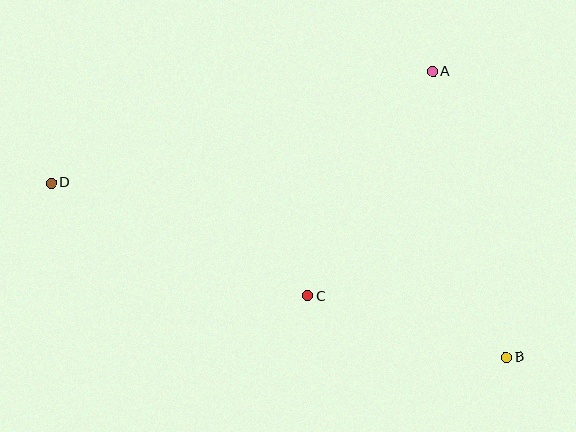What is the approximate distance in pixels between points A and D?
The distance between A and D is approximately 398 pixels.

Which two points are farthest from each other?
Points B and D are farthest from each other.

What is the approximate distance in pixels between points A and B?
The distance between A and B is approximately 295 pixels.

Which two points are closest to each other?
Points B and C are closest to each other.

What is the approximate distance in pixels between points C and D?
The distance between C and D is approximately 280 pixels.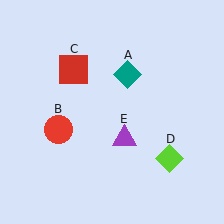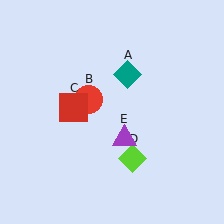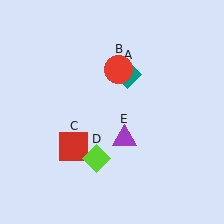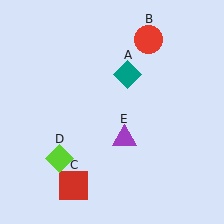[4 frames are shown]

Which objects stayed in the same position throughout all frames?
Teal diamond (object A) and purple triangle (object E) remained stationary.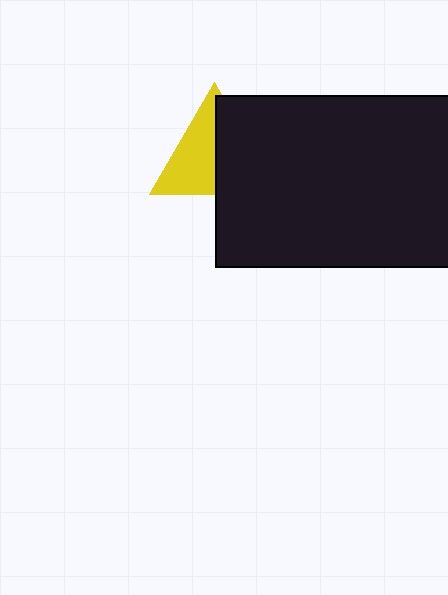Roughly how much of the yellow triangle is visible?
About half of it is visible (roughly 52%).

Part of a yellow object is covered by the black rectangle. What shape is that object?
It is a triangle.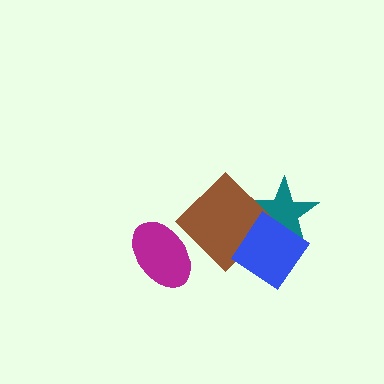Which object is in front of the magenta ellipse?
The brown diamond is in front of the magenta ellipse.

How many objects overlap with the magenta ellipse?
1 object overlaps with the magenta ellipse.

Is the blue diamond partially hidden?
No, no other shape covers it.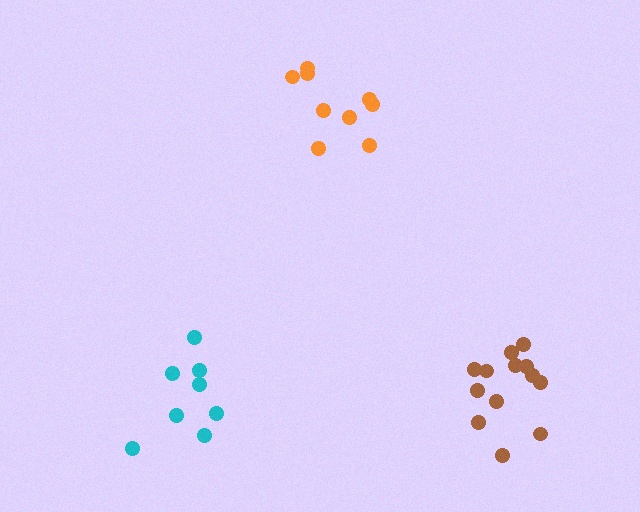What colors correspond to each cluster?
The clusters are colored: brown, cyan, orange.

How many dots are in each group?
Group 1: 13 dots, Group 2: 8 dots, Group 3: 9 dots (30 total).